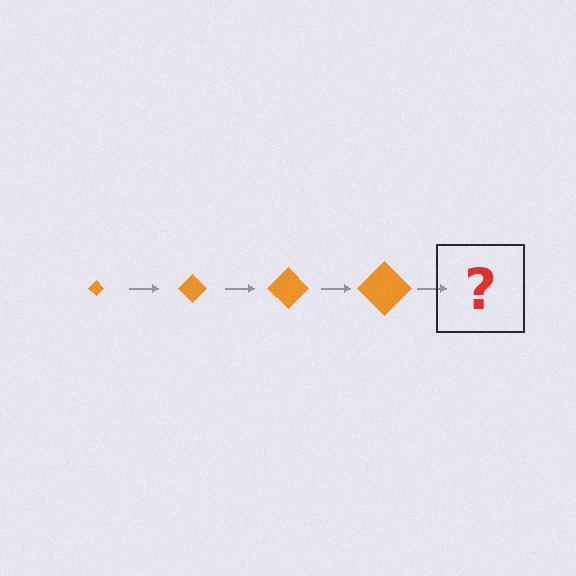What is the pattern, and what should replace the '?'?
The pattern is that the diamond gets progressively larger each step. The '?' should be an orange diamond, larger than the previous one.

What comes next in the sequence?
The next element should be an orange diamond, larger than the previous one.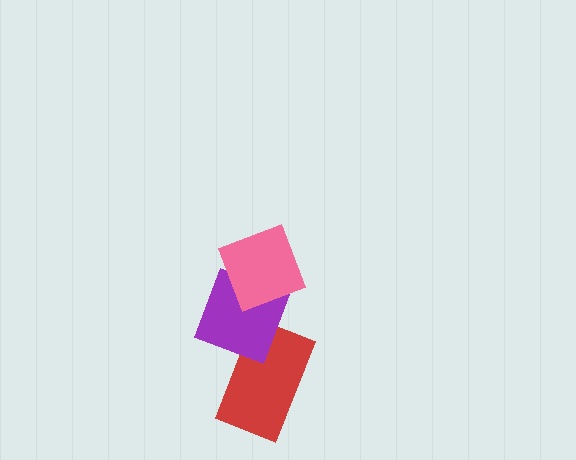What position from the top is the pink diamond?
The pink diamond is 1st from the top.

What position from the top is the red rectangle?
The red rectangle is 3rd from the top.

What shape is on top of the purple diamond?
The pink diamond is on top of the purple diamond.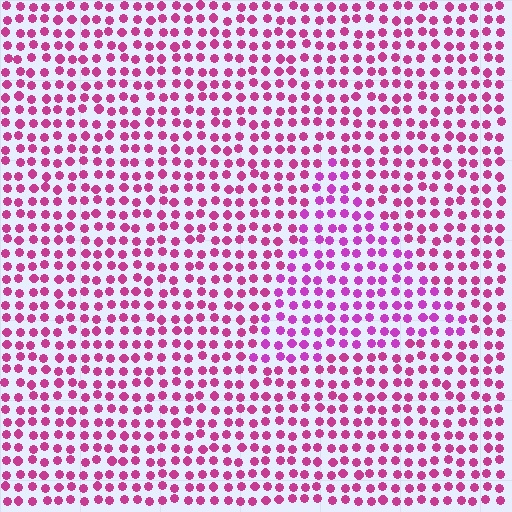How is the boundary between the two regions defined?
The boundary is defined purely by a slight shift in hue (about 22 degrees). Spacing, size, and orientation are identical on both sides.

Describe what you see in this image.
The image is filled with small magenta elements in a uniform arrangement. A triangle-shaped region is visible where the elements are tinted to a slightly different hue, forming a subtle color boundary.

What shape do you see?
I see a triangle.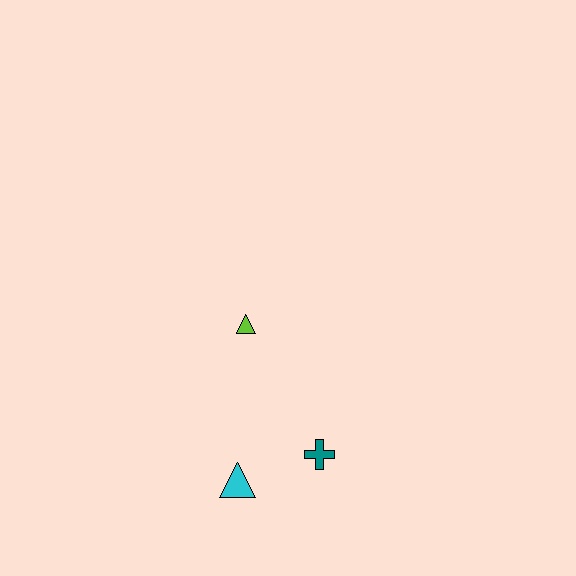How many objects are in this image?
There are 3 objects.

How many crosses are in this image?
There is 1 cross.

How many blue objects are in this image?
There are no blue objects.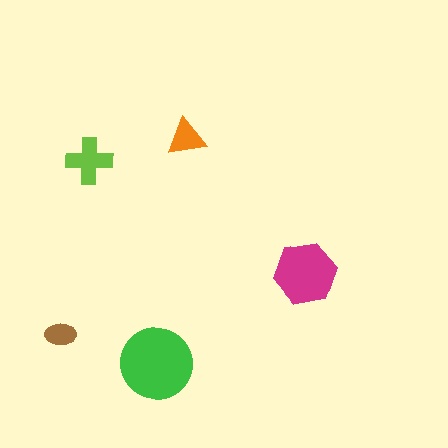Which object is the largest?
The green circle.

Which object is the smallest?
The brown ellipse.